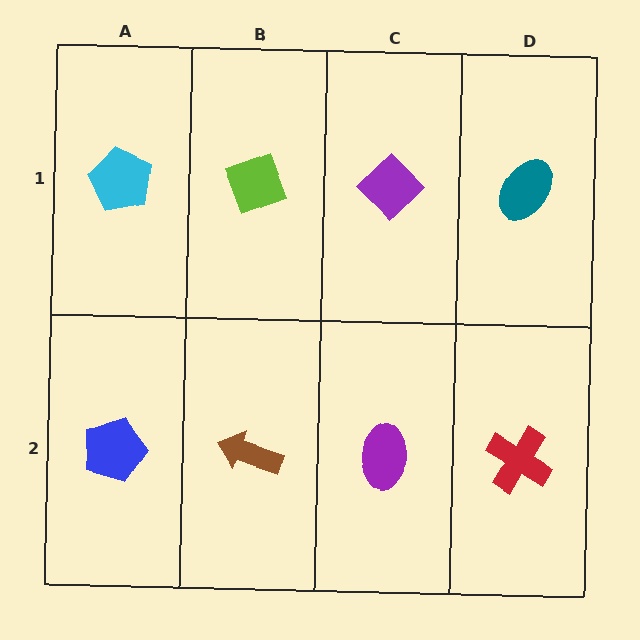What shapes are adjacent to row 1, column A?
A blue pentagon (row 2, column A), a lime diamond (row 1, column B).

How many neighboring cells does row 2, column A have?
2.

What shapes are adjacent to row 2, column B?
A lime diamond (row 1, column B), a blue pentagon (row 2, column A), a purple ellipse (row 2, column C).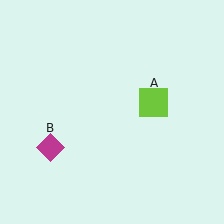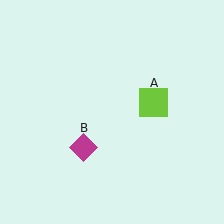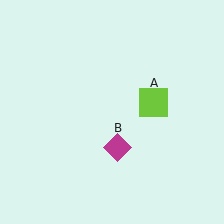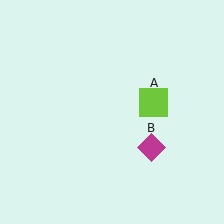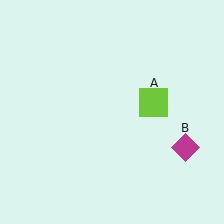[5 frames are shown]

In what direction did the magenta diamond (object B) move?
The magenta diamond (object B) moved right.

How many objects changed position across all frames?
1 object changed position: magenta diamond (object B).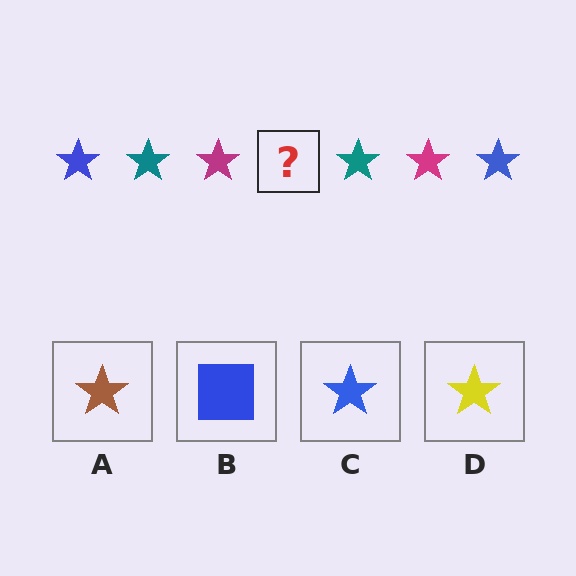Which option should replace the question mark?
Option C.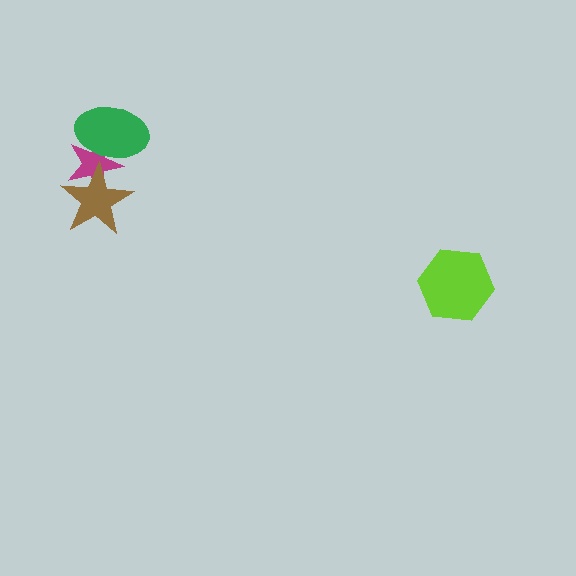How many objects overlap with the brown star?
1 object overlaps with the brown star.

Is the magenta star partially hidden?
Yes, it is partially covered by another shape.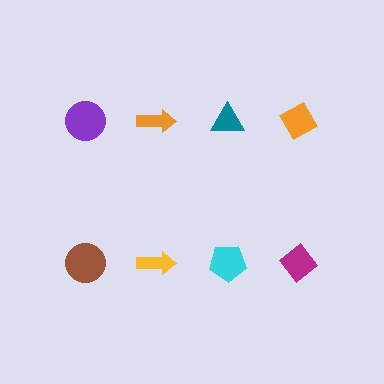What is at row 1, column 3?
A teal triangle.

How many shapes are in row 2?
4 shapes.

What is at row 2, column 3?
A cyan pentagon.